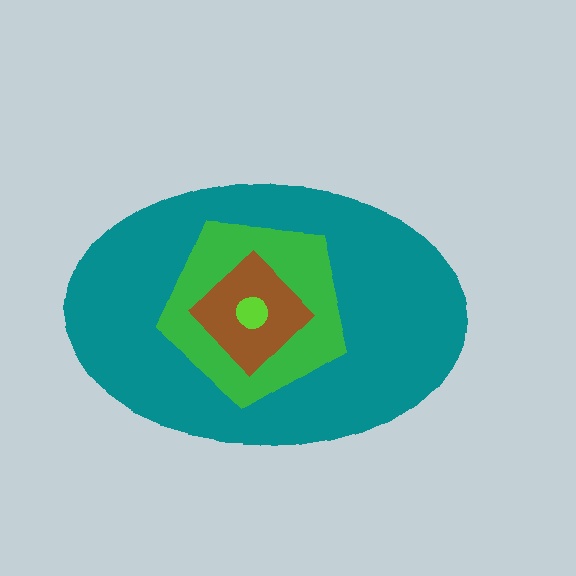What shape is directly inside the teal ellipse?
The green pentagon.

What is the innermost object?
The lime circle.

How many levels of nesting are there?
4.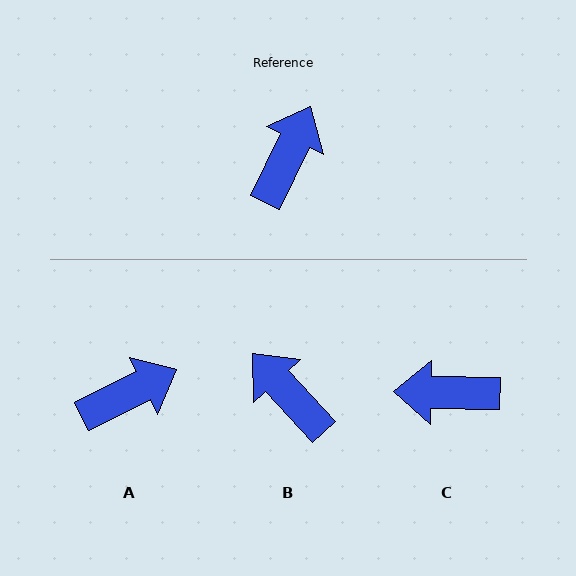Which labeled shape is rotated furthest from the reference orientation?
C, about 114 degrees away.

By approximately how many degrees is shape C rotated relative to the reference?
Approximately 114 degrees counter-clockwise.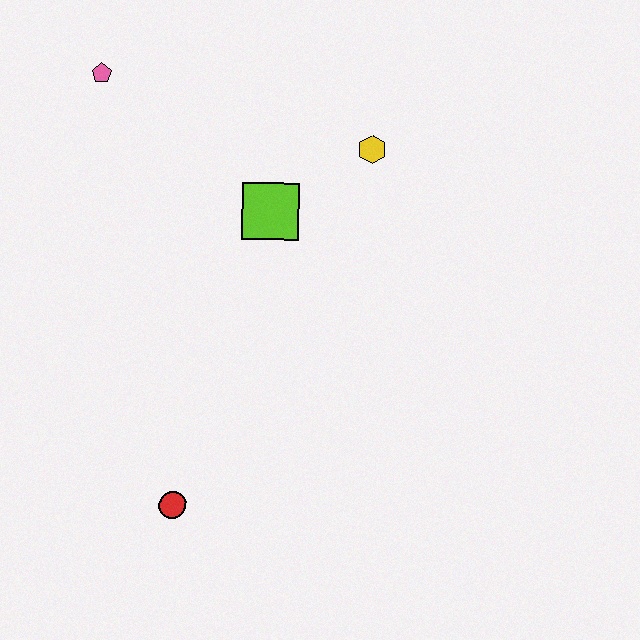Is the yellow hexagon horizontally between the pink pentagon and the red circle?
No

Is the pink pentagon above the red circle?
Yes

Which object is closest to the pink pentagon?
The lime square is closest to the pink pentagon.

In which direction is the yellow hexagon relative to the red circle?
The yellow hexagon is above the red circle.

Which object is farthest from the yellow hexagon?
The red circle is farthest from the yellow hexagon.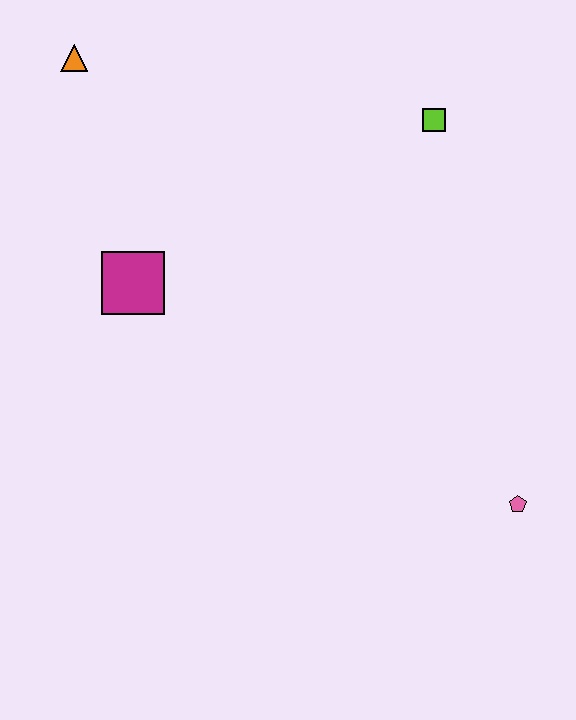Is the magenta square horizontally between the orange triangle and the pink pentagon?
Yes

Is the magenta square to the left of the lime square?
Yes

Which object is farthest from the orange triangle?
The pink pentagon is farthest from the orange triangle.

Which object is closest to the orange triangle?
The magenta square is closest to the orange triangle.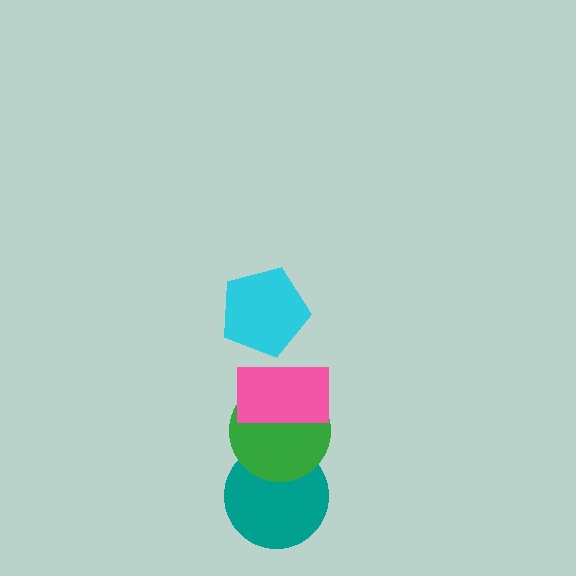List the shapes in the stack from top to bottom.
From top to bottom: the cyan pentagon, the pink rectangle, the green circle, the teal circle.